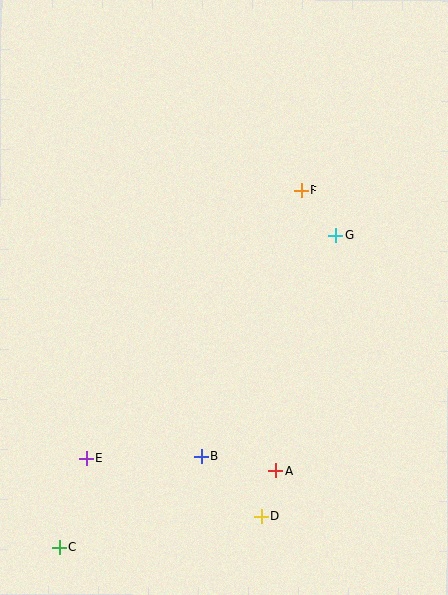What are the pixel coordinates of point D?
Point D is at (261, 516).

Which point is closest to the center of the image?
Point G at (336, 235) is closest to the center.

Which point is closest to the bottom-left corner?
Point C is closest to the bottom-left corner.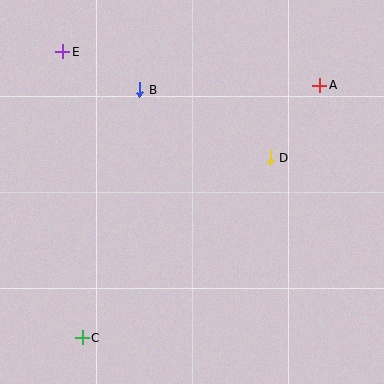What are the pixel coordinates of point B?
Point B is at (140, 90).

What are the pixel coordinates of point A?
Point A is at (320, 85).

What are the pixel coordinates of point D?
Point D is at (270, 158).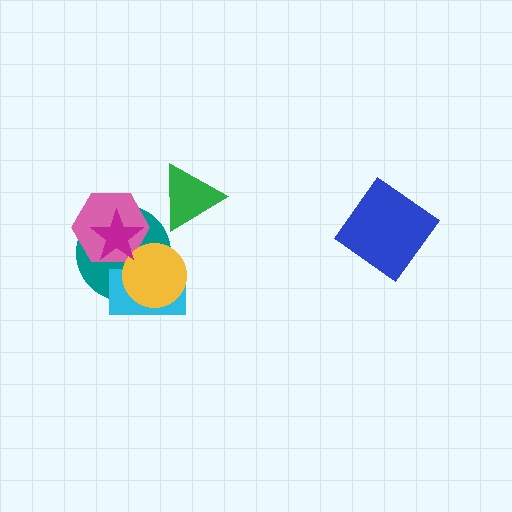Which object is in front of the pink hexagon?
The magenta star is in front of the pink hexagon.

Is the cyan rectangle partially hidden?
Yes, it is partially covered by another shape.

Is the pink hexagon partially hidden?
Yes, it is partially covered by another shape.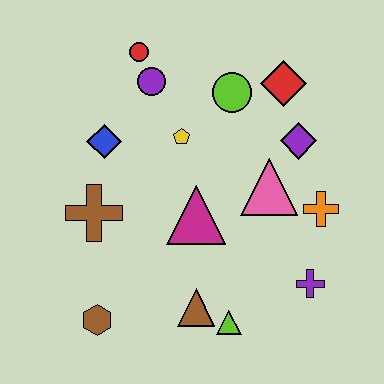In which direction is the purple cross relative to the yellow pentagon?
The purple cross is below the yellow pentagon.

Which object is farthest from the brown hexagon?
The red diamond is farthest from the brown hexagon.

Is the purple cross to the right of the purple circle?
Yes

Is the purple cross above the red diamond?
No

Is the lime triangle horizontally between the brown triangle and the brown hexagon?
No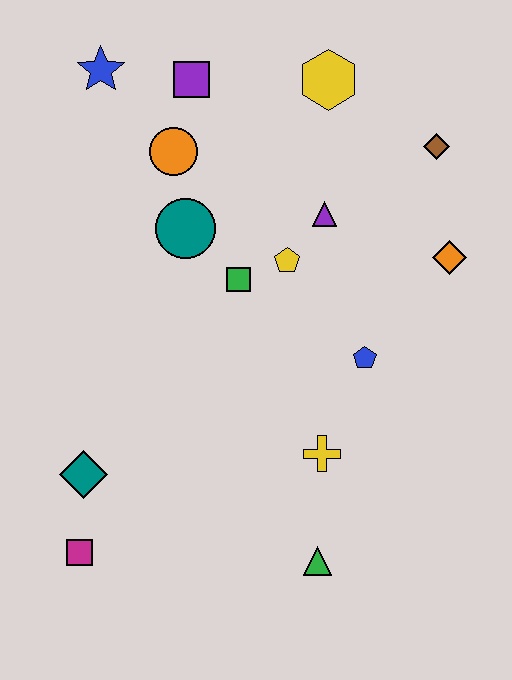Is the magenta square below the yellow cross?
Yes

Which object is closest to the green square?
The yellow pentagon is closest to the green square.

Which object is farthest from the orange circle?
The green triangle is farthest from the orange circle.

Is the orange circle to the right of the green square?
No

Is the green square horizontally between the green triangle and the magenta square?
Yes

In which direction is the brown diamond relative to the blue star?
The brown diamond is to the right of the blue star.